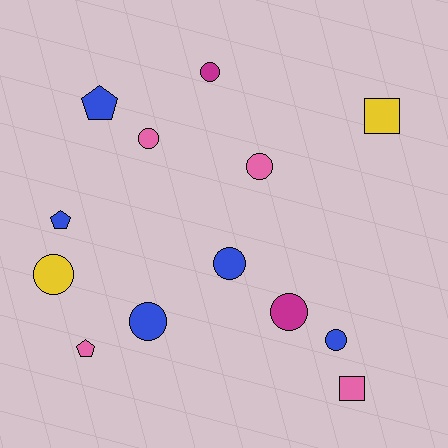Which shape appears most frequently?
Circle, with 8 objects.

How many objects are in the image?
There are 13 objects.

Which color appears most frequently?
Blue, with 5 objects.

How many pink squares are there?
There is 1 pink square.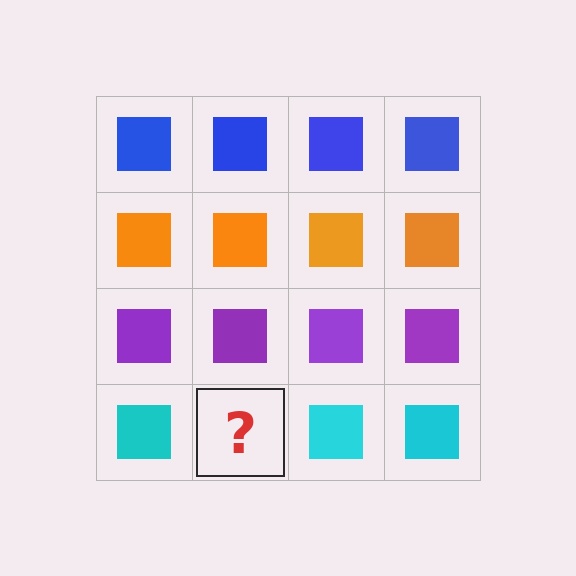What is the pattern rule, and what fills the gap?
The rule is that each row has a consistent color. The gap should be filled with a cyan square.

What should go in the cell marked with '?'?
The missing cell should contain a cyan square.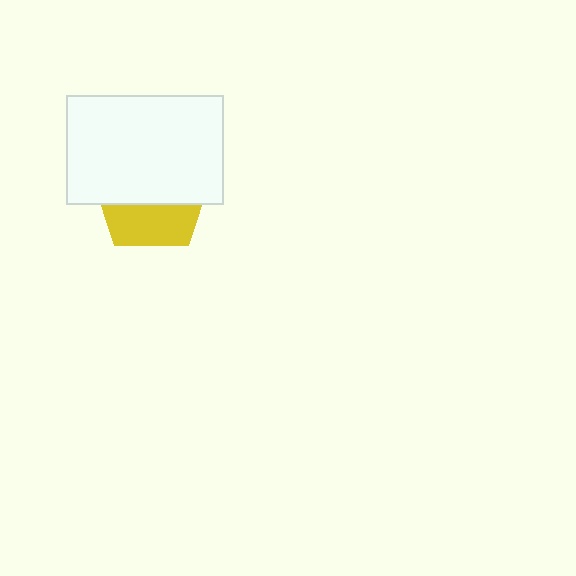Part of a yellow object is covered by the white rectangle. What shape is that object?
It is a pentagon.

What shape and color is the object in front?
The object in front is a white rectangle.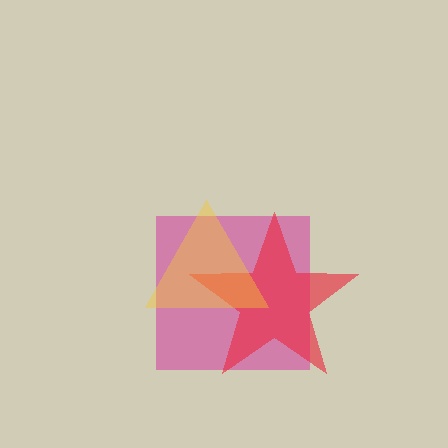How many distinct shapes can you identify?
There are 3 distinct shapes: a magenta square, a red star, a yellow triangle.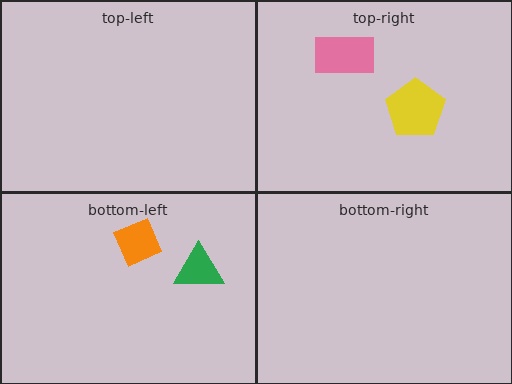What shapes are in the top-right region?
The pink rectangle, the yellow pentagon.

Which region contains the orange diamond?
The bottom-left region.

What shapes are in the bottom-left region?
The green triangle, the orange diamond.